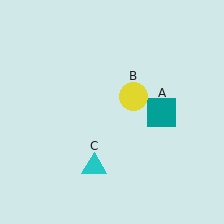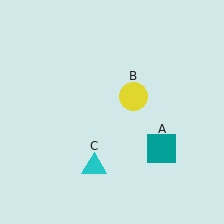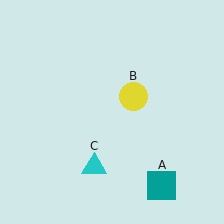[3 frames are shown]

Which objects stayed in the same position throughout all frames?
Yellow circle (object B) and cyan triangle (object C) remained stationary.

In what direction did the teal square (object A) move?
The teal square (object A) moved down.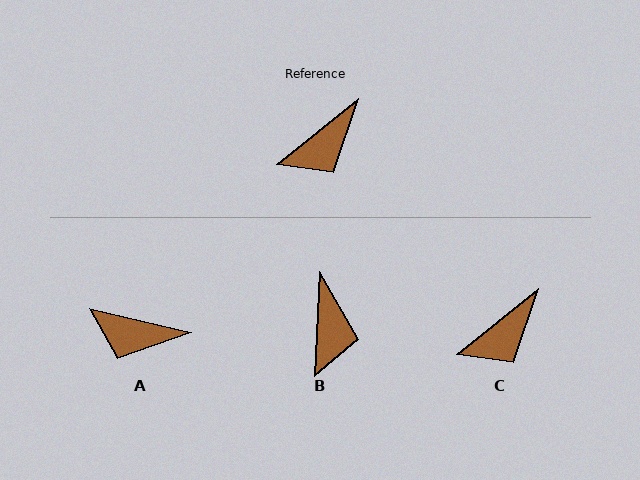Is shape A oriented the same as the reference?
No, it is off by about 52 degrees.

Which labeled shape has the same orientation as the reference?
C.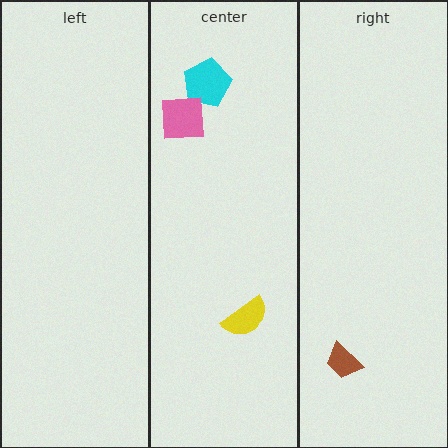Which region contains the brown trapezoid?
The right region.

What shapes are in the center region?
The cyan pentagon, the yellow semicircle, the pink square.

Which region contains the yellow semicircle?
The center region.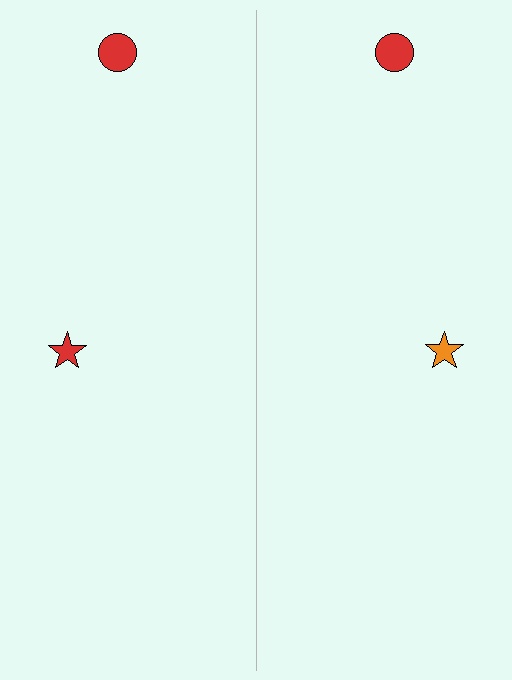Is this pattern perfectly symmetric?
No, the pattern is not perfectly symmetric. The orange star on the right side breaks the symmetry — its mirror counterpart is red.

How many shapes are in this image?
There are 4 shapes in this image.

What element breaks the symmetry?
The orange star on the right side breaks the symmetry — its mirror counterpart is red.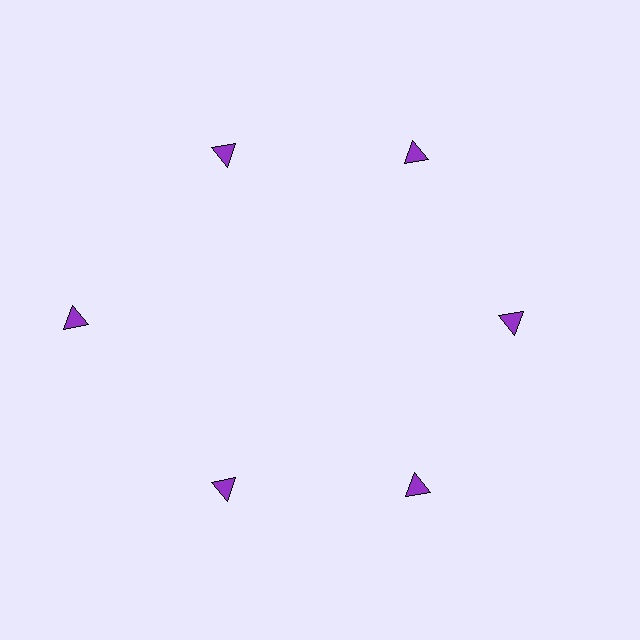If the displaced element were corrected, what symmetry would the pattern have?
It would have 6-fold rotational symmetry — the pattern would map onto itself every 60 degrees.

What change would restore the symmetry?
The symmetry would be restored by moving it inward, back onto the ring so that all 6 triangles sit at equal angles and equal distance from the center.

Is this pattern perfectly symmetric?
No. The 6 purple triangles are arranged in a ring, but one element near the 9 o'clock position is pushed outward from the center, breaking the 6-fold rotational symmetry.